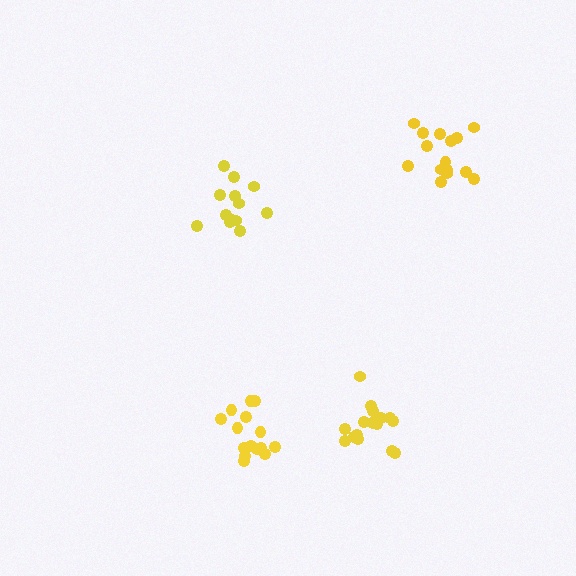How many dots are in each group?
Group 1: 13 dots, Group 2: 15 dots, Group 3: 17 dots, Group 4: 15 dots (60 total).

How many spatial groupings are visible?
There are 4 spatial groupings.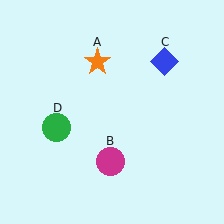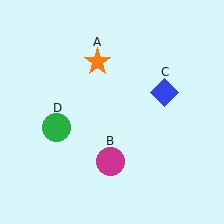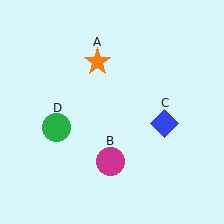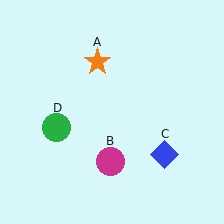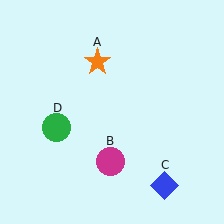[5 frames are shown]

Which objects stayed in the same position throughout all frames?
Orange star (object A) and magenta circle (object B) and green circle (object D) remained stationary.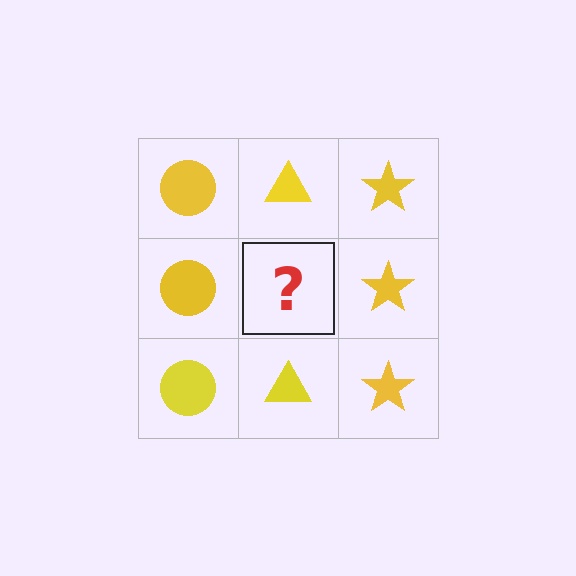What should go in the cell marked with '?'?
The missing cell should contain a yellow triangle.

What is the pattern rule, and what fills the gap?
The rule is that each column has a consistent shape. The gap should be filled with a yellow triangle.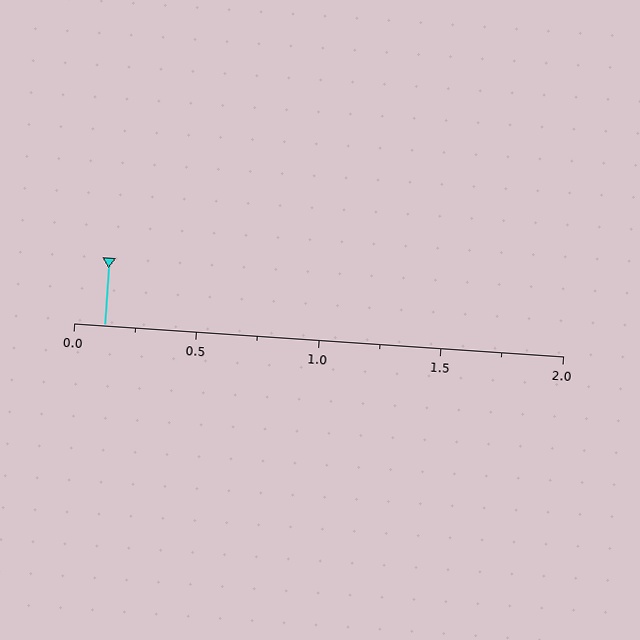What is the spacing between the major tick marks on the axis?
The major ticks are spaced 0.5 apart.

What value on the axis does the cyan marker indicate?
The marker indicates approximately 0.12.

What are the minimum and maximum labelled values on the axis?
The axis runs from 0.0 to 2.0.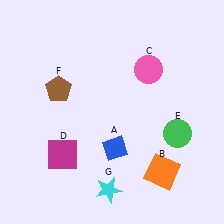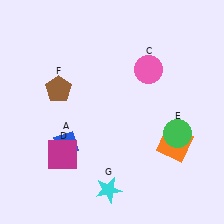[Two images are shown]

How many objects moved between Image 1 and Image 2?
2 objects moved between the two images.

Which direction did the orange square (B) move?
The orange square (B) moved up.